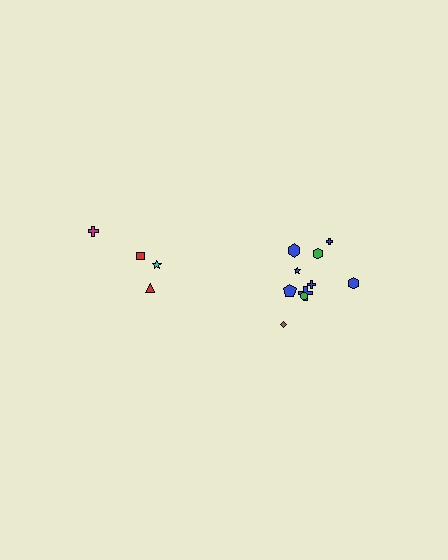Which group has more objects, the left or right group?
The right group.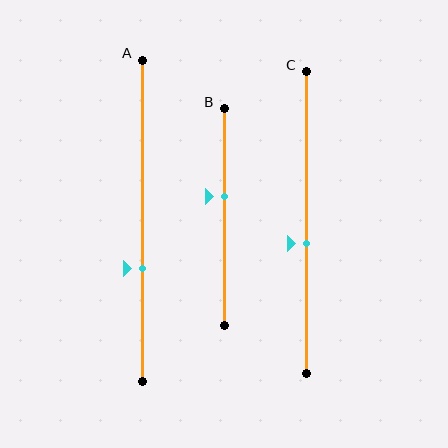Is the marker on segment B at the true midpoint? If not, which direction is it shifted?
No, the marker on segment B is shifted upward by about 10% of the segment length.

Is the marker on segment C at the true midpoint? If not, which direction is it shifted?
No, the marker on segment C is shifted downward by about 7% of the segment length.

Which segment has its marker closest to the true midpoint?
Segment C has its marker closest to the true midpoint.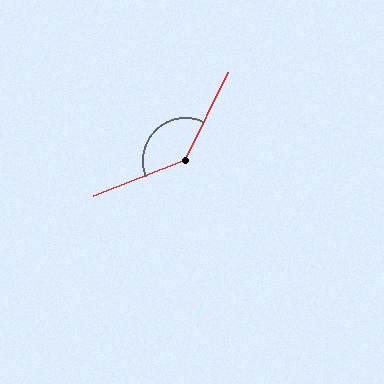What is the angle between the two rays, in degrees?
Approximately 138 degrees.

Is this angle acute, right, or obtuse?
It is obtuse.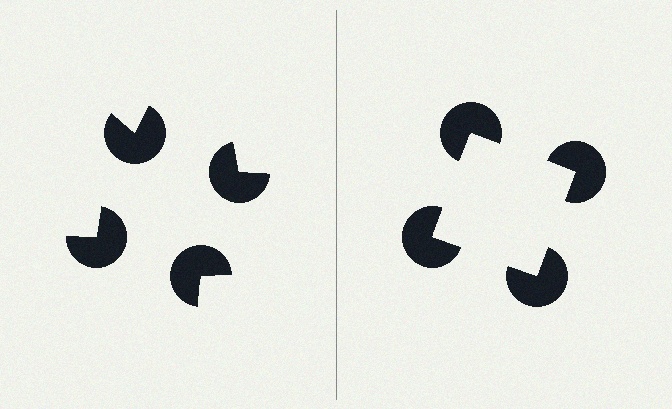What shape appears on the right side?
An illusory square.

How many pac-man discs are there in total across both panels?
8 — 4 on each side.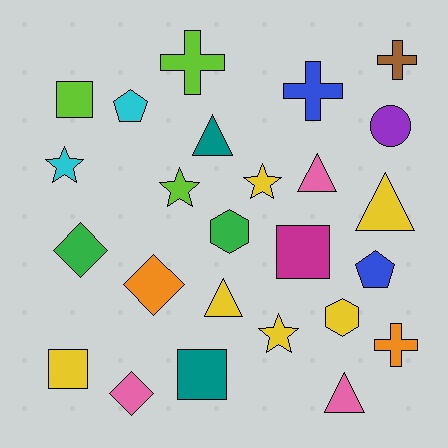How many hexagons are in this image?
There are 2 hexagons.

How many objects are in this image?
There are 25 objects.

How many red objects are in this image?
There are no red objects.